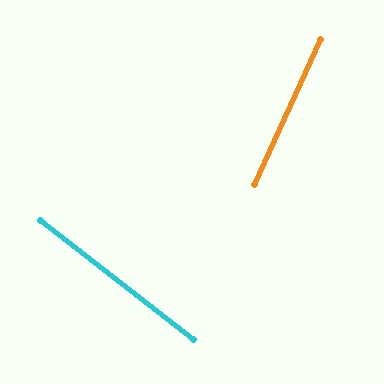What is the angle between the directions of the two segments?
Approximately 76 degrees.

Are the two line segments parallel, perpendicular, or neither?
Neither parallel nor perpendicular — they differ by about 76°.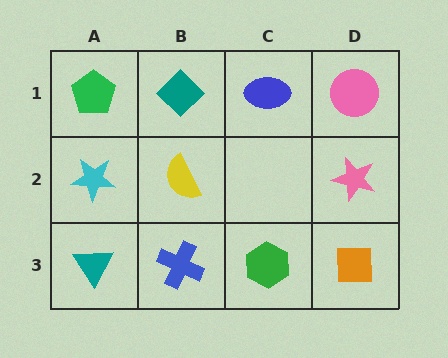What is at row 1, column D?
A pink circle.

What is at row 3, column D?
An orange square.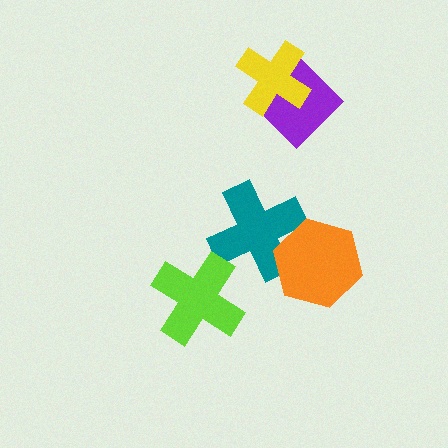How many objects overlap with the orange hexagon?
1 object overlaps with the orange hexagon.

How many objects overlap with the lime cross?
0 objects overlap with the lime cross.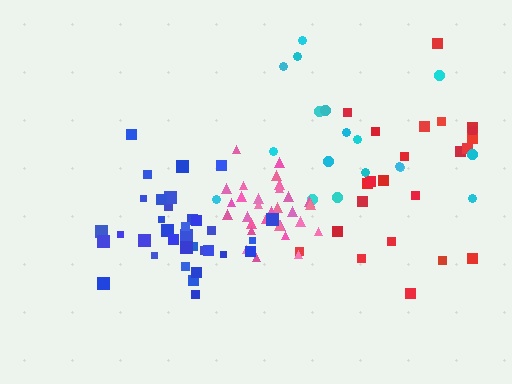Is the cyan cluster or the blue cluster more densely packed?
Blue.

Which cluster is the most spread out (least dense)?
Cyan.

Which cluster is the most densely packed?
Pink.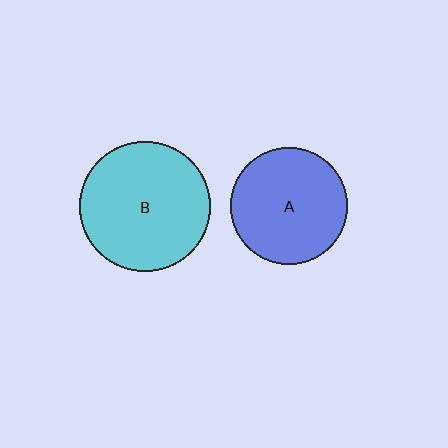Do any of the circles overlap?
No, none of the circles overlap.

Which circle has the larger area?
Circle B (cyan).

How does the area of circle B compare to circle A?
Approximately 1.2 times.